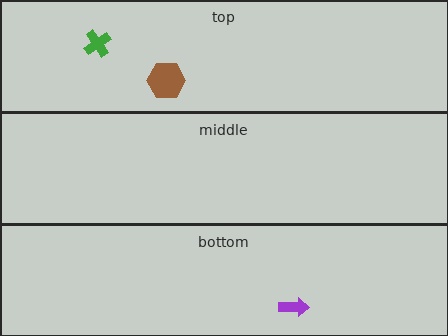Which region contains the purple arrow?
The bottom region.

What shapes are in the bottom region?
The purple arrow.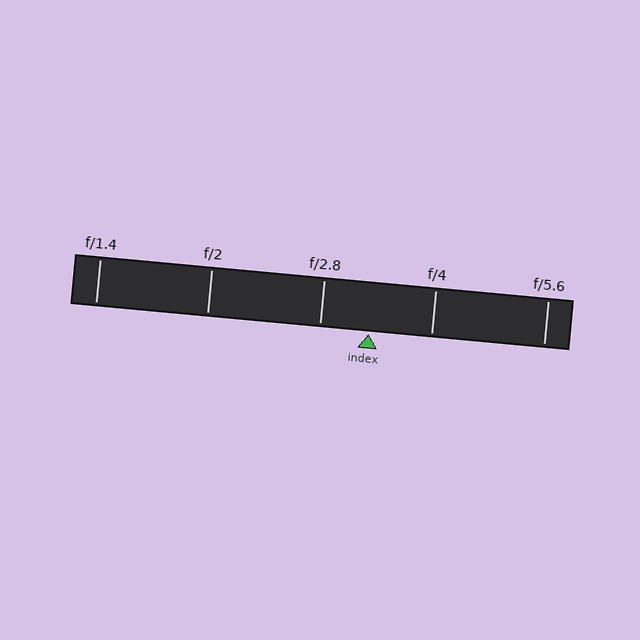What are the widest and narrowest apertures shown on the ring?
The widest aperture shown is f/1.4 and the narrowest is f/5.6.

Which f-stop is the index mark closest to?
The index mark is closest to f/2.8.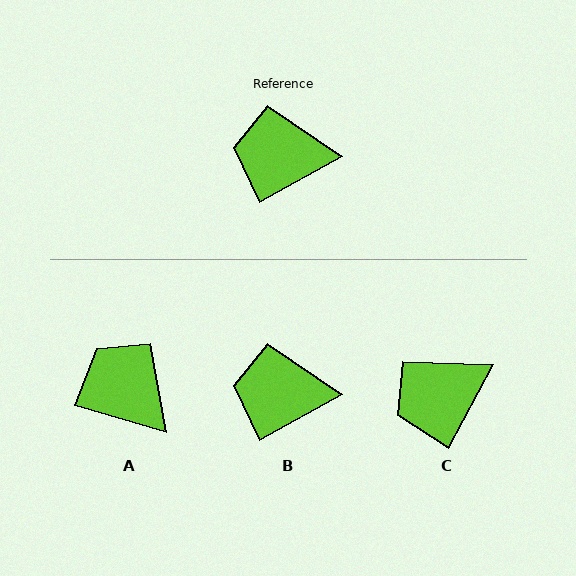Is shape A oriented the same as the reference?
No, it is off by about 45 degrees.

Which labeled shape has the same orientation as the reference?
B.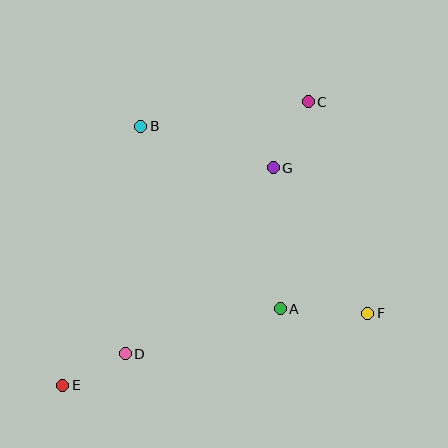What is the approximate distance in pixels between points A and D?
The distance between A and D is approximately 162 pixels.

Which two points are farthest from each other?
Points C and E are farthest from each other.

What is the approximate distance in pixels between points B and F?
The distance between B and F is approximately 294 pixels.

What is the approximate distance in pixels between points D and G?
The distance between D and G is approximately 238 pixels.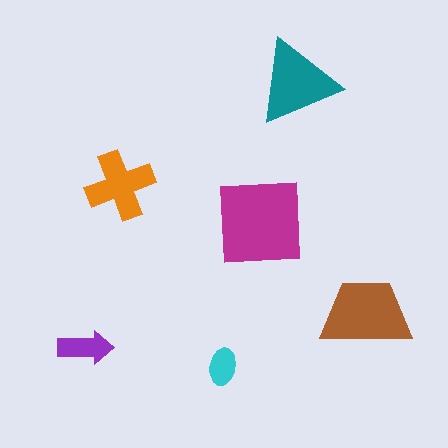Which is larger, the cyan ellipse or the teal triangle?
The teal triangle.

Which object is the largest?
The magenta square.